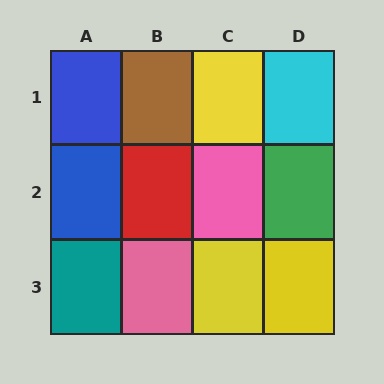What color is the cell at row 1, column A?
Blue.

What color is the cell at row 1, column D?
Cyan.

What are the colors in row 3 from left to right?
Teal, pink, yellow, yellow.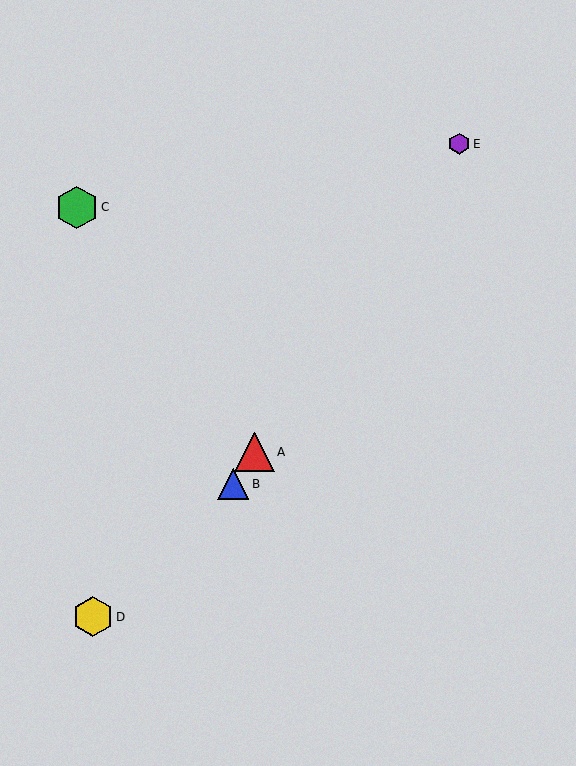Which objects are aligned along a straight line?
Objects A, B, E are aligned along a straight line.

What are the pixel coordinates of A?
Object A is at (255, 452).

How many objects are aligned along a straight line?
3 objects (A, B, E) are aligned along a straight line.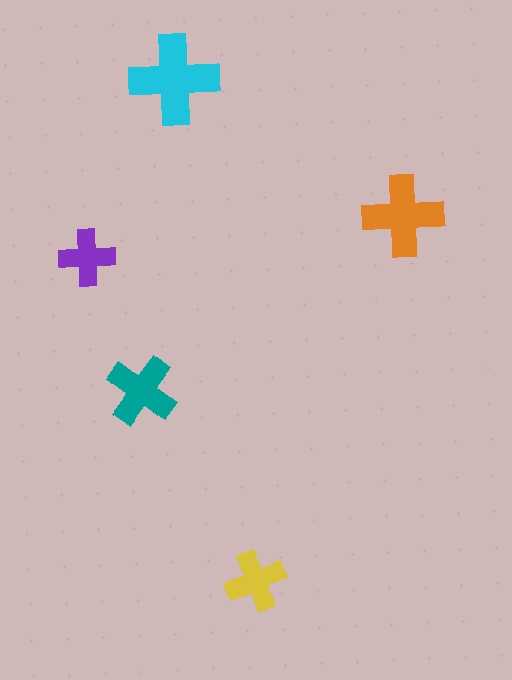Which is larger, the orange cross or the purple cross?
The orange one.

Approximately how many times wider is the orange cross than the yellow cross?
About 1.5 times wider.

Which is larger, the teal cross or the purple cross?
The teal one.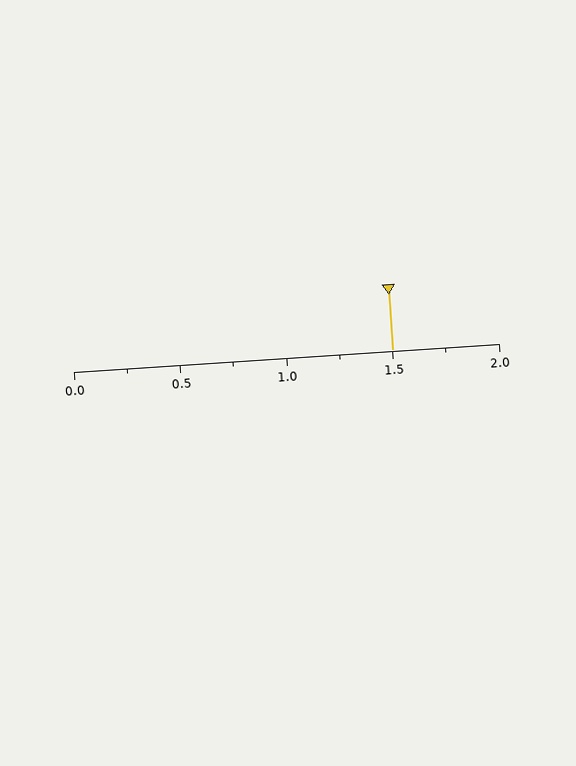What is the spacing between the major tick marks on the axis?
The major ticks are spaced 0.5 apart.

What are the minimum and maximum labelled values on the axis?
The axis runs from 0.0 to 2.0.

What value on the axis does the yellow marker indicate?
The marker indicates approximately 1.5.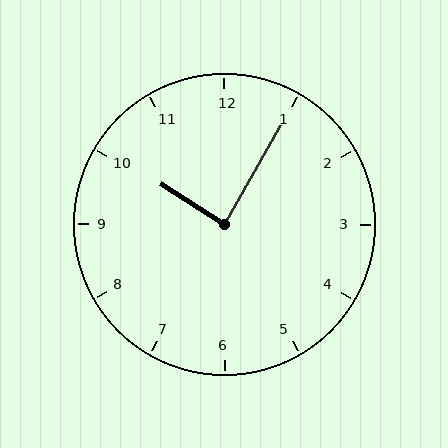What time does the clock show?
10:05.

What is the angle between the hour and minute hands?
Approximately 88 degrees.